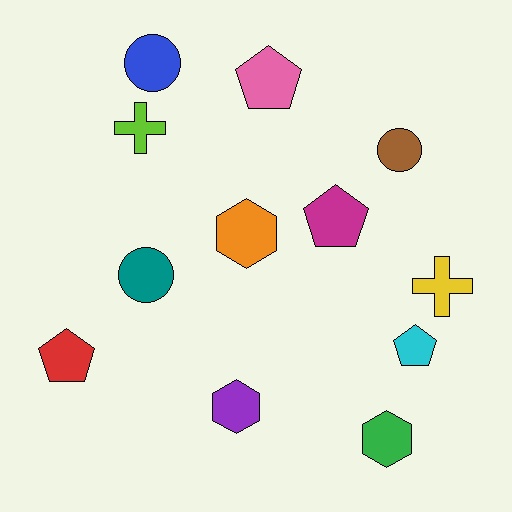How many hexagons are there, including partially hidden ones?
There are 3 hexagons.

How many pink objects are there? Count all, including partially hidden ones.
There is 1 pink object.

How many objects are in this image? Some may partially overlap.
There are 12 objects.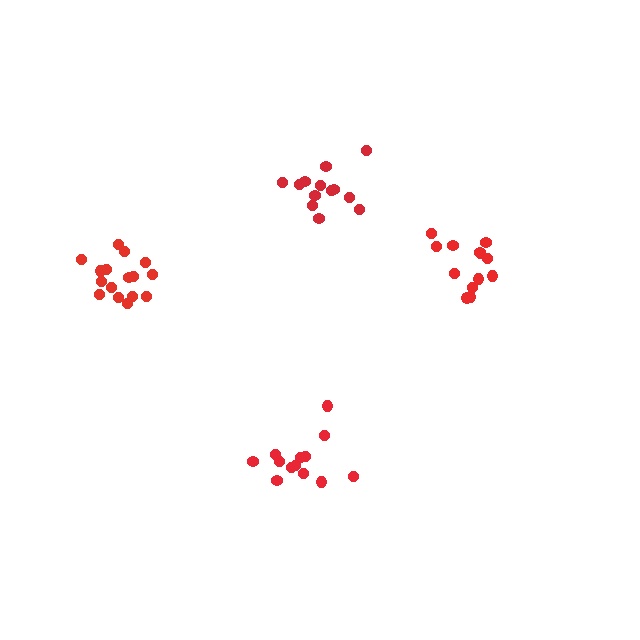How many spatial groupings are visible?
There are 4 spatial groupings.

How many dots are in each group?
Group 1: 13 dots, Group 2: 16 dots, Group 3: 13 dots, Group 4: 13 dots (55 total).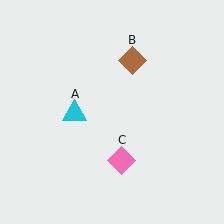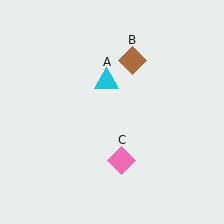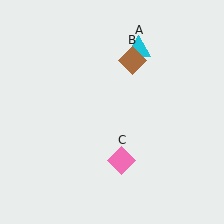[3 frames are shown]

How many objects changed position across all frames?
1 object changed position: cyan triangle (object A).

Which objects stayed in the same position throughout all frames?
Brown diamond (object B) and pink diamond (object C) remained stationary.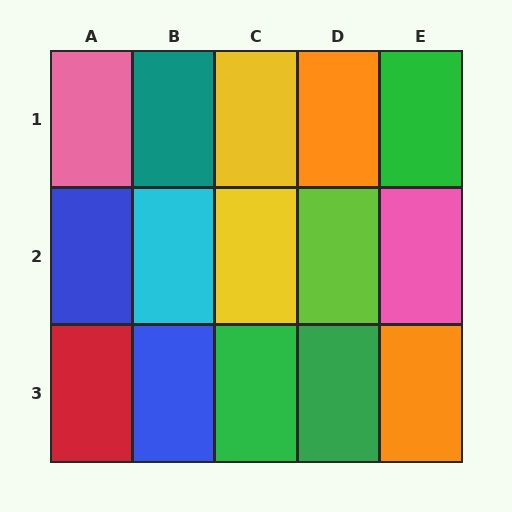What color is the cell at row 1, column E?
Green.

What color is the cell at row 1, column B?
Teal.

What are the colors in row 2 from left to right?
Blue, cyan, yellow, lime, pink.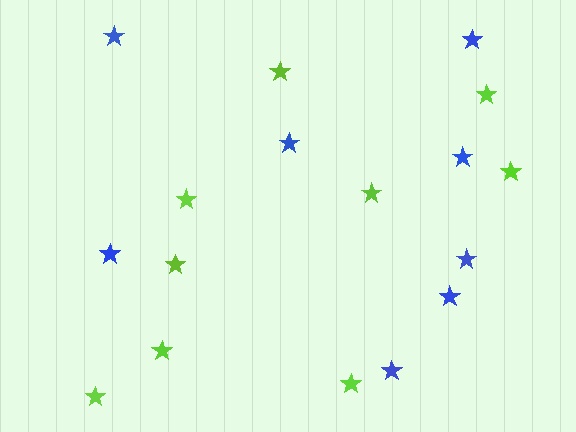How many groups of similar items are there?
There are 2 groups: one group of blue stars (8) and one group of lime stars (9).